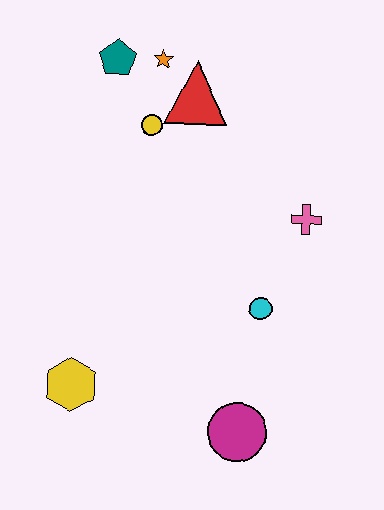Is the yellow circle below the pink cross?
No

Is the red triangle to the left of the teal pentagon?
No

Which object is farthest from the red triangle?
The magenta circle is farthest from the red triangle.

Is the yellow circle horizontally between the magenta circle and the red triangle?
No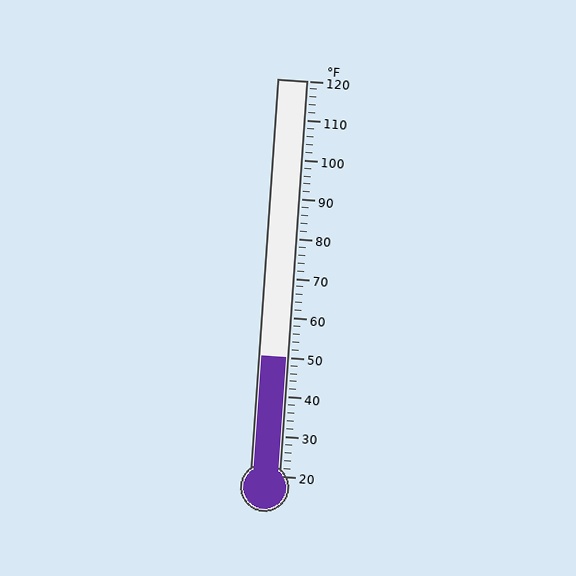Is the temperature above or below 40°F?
The temperature is above 40°F.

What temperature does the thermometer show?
The thermometer shows approximately 50°F.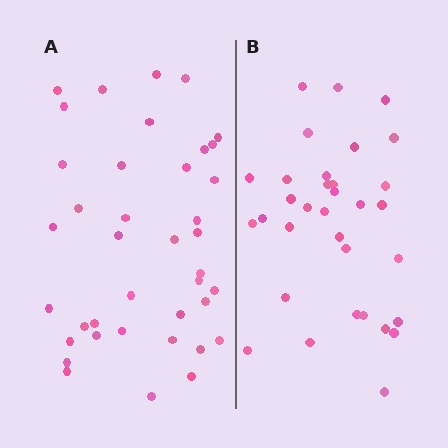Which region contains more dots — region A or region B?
Region A (the left region) has more dots.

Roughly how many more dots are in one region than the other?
Region A has about 6 more dots than region B.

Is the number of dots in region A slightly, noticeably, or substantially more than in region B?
Region A has only slightly more — the two regions are fairly close. The ratio is roughly 1.2 to 1.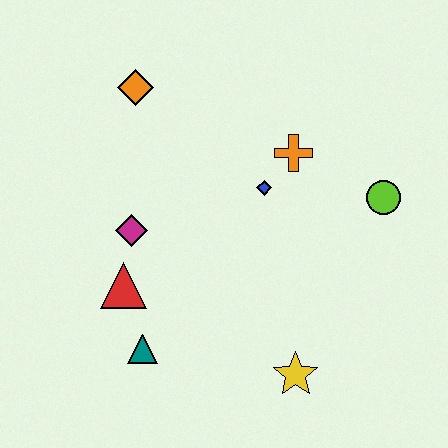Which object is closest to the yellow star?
The teal triangle is closest to the yellow star.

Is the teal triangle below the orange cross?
Yes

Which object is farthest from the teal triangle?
The lime circle is farthest from the teal triangle.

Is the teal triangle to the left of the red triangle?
No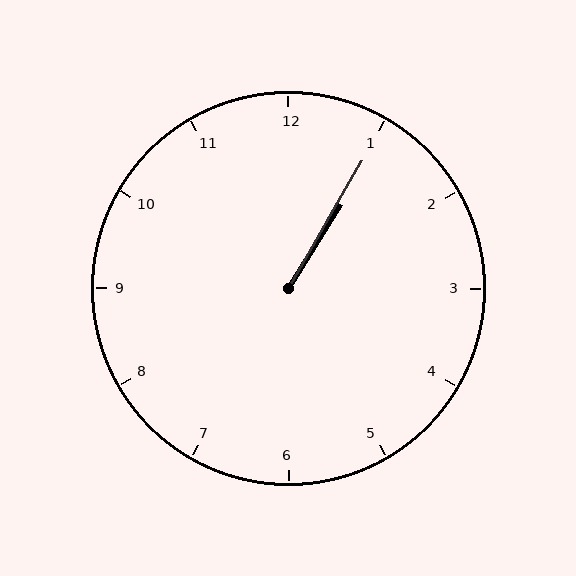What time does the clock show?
1:05.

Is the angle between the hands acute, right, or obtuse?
It is acute.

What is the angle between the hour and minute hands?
Approximately 2 degrees.